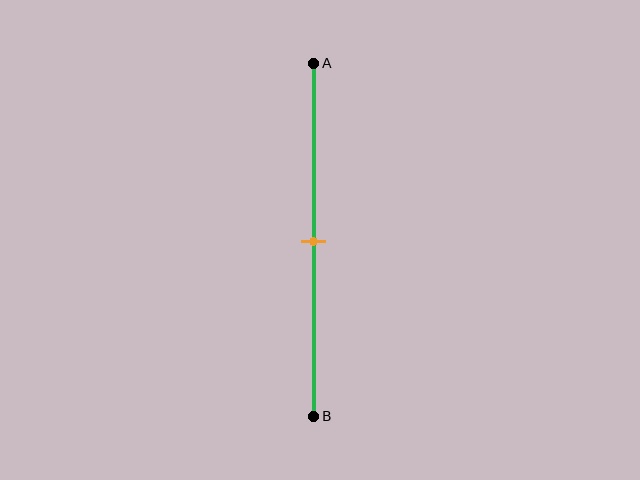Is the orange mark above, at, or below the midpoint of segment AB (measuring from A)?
The orange mark is approximately at the midpoint of segment AB.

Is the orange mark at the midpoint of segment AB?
Yes, the mark is approximately at the midpoint.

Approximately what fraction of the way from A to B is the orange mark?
The orange mark is approximately 50% of the way from A to B.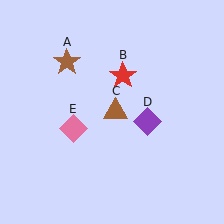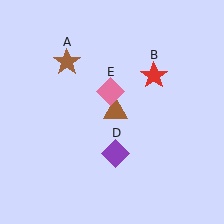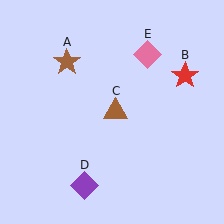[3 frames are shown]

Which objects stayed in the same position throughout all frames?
Brown star (object A) and brown triangle (object C) remained stationary.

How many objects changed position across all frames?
3 objects changed position: red star (object B), purple diamond (object D), pink diamond (object E).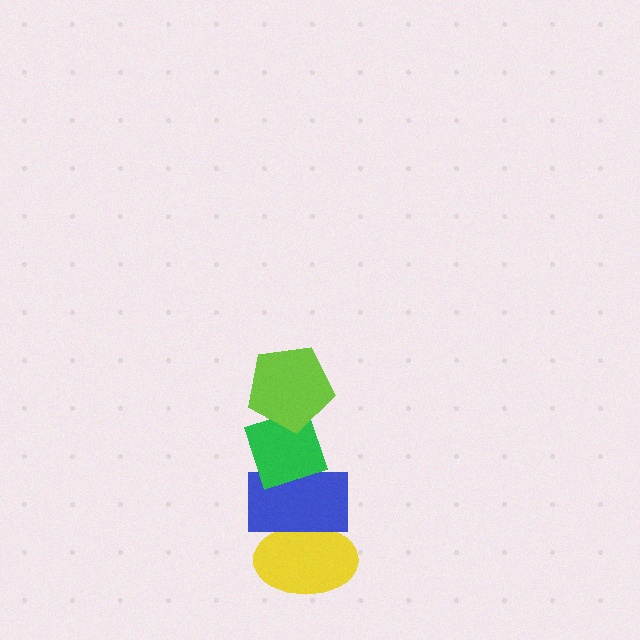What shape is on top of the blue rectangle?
The green diamond is on top of the blue rectangle.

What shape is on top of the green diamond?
The lime pentagon is on top of the green diamond.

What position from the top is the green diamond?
The green diamond is 2nd from the top.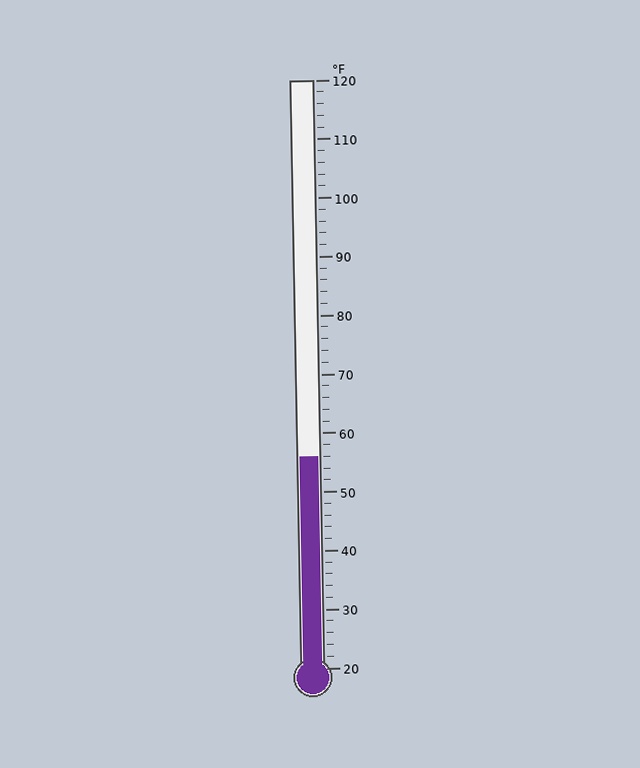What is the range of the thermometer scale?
The thermometer scale ranges from 20°F to 120°F.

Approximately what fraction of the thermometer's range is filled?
The thermometer is filled to approximately 35% of its range.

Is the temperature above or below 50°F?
The temperature is above 50°F.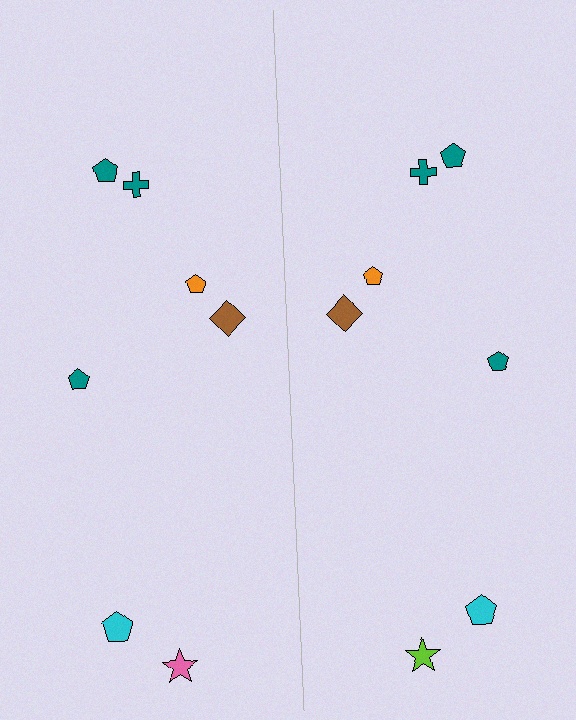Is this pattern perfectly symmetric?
No, the pattern is not perfectly symmetric. The lime star on the right side breaks the symmetry — its mirror counterpart is pink.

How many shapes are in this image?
There are 14 shapes in this image.